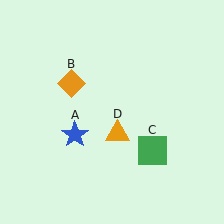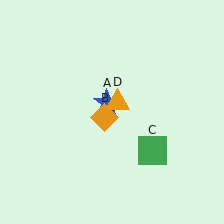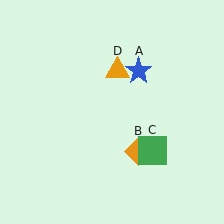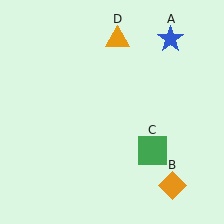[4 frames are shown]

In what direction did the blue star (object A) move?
The blue star (object A) moved up and to the right.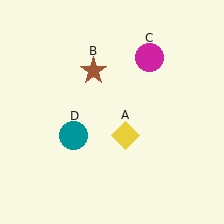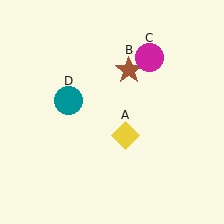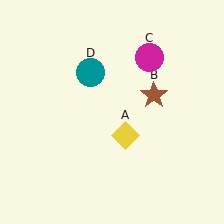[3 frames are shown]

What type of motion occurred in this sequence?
The brown star (object B), teal circle (object D) rotated clockwise around the center of the scene.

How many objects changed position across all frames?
2 objects changed position: brown star (object B), teal circle (object D).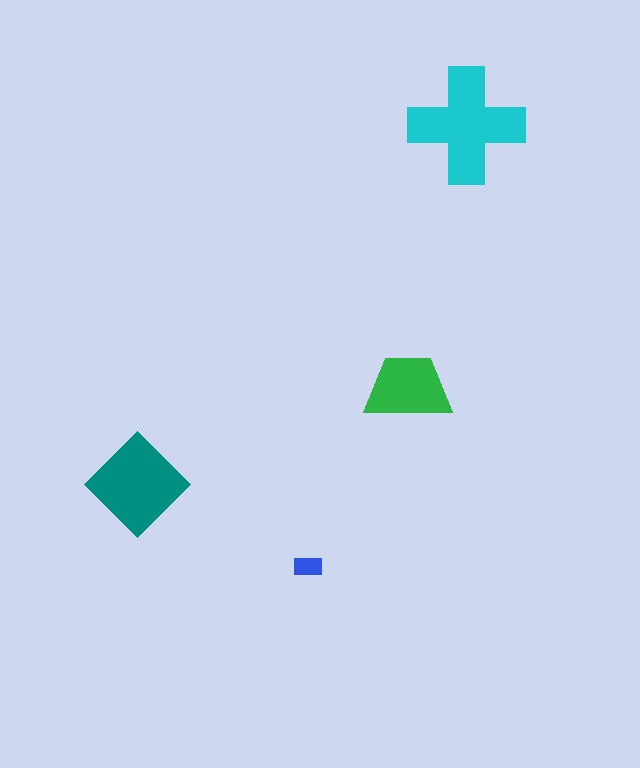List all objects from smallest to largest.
The blue rectangle, the green trapezoid, the teal diamond, the cyan cross.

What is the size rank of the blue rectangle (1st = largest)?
4th.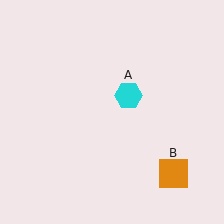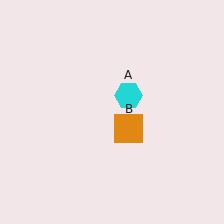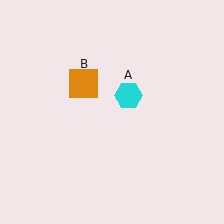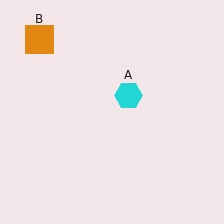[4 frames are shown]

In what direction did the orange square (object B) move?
The orange square (object B) moved up and to the left.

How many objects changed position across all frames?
1 object changed position: orange square (object B).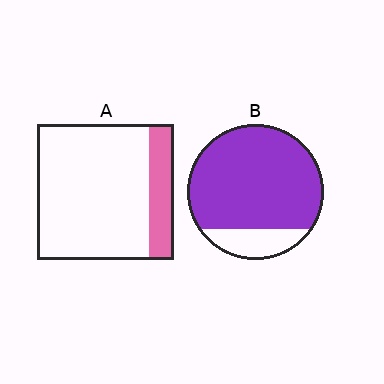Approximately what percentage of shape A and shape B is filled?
A is approximately 20% and B is approximately 85%.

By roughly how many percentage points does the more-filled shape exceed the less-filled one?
By roughly 65 percentage points (B over A).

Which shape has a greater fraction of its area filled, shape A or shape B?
Shape B.